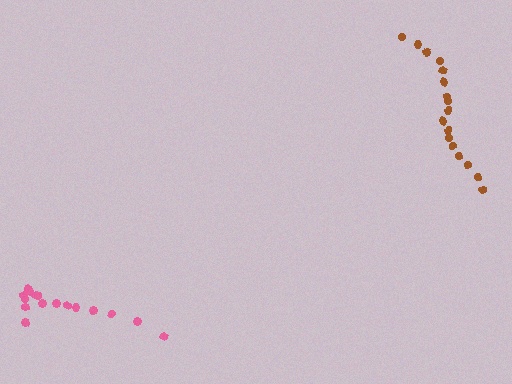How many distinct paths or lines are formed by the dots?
There are 2 distinct paths.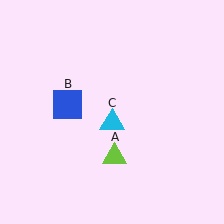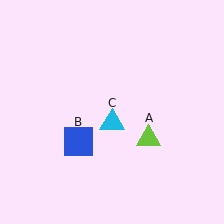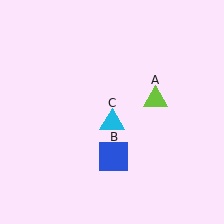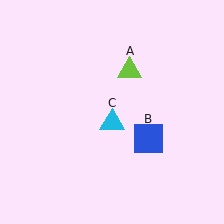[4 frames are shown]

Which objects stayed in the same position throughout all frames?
Cyan triangle (object C) remained stationary.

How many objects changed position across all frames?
2 objects changed position: lime triangle (object A), blue square (object B).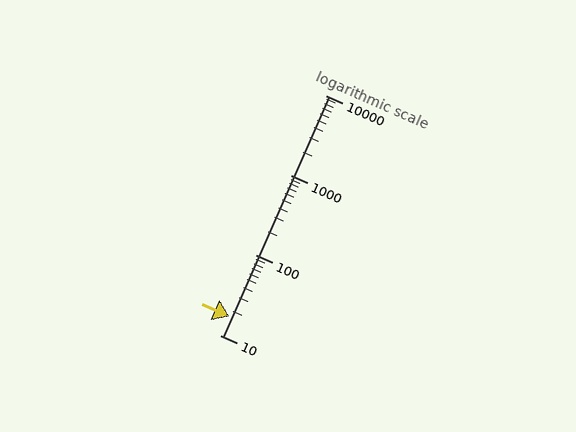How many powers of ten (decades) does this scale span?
The scale spans 3 decades, from 10 to 10000.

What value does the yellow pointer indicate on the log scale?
The pointer indicates approximately 17.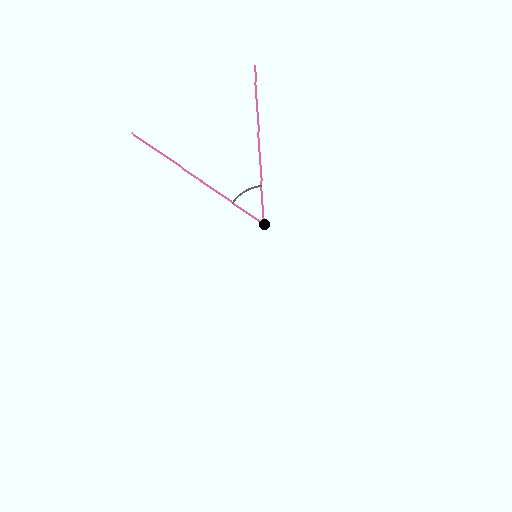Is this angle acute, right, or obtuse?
It is acute.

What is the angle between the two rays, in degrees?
Approximately 52 degrees.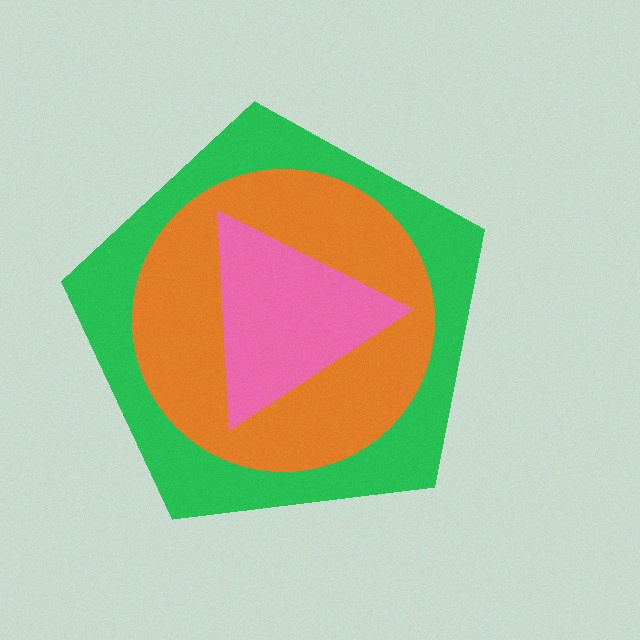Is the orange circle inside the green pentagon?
Yes.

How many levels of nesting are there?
3.